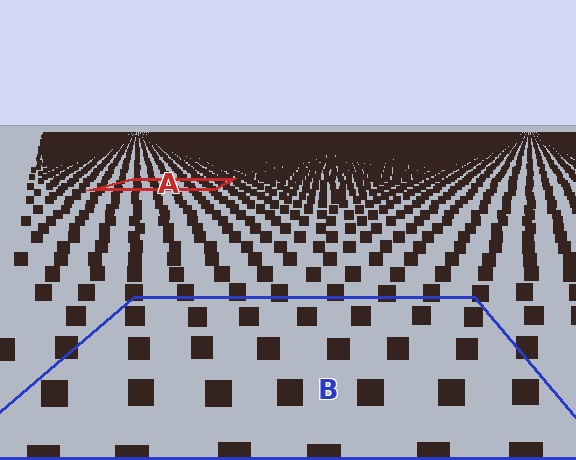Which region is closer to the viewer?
Region B is closer. The texture elements there are larger and more spread out.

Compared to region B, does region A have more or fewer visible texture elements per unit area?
Region A has more texture elements per unit area — they are packed more densely because it is farther away.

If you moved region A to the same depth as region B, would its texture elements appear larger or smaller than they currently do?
They would appear larger. At a closer depth, the same texture elements are projected at a bigger on-screen size.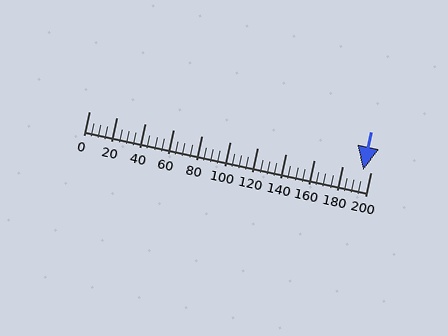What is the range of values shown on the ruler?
The ruler shows values from 0 to 200.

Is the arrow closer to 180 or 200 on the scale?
The arrow is closer to 200.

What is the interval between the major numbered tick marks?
The major tick marks are spaced 20 units apart.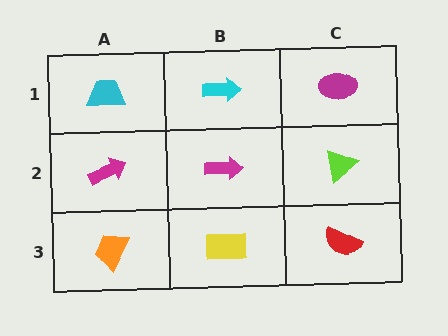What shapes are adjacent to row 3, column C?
A lime triangle (row 2, column C), a yellow rectangle (row 3, column B).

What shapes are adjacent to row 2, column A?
A cyan trapezoid (row 1, column A), an orange trapezoid (row 3, column A), a magenta arrow (row 2, column B).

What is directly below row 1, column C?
A lime triangle.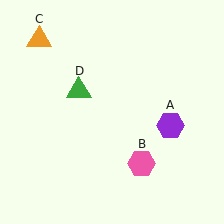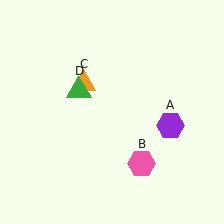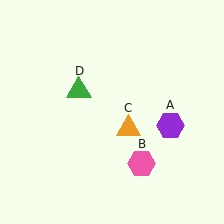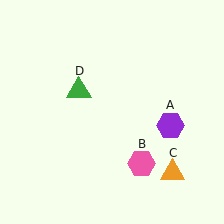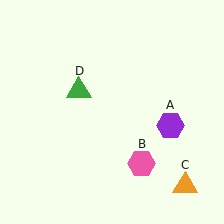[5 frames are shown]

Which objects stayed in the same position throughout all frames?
Purple hexagon (object A) and pink hexagon (object B) and green triangle (object D) remained stationary.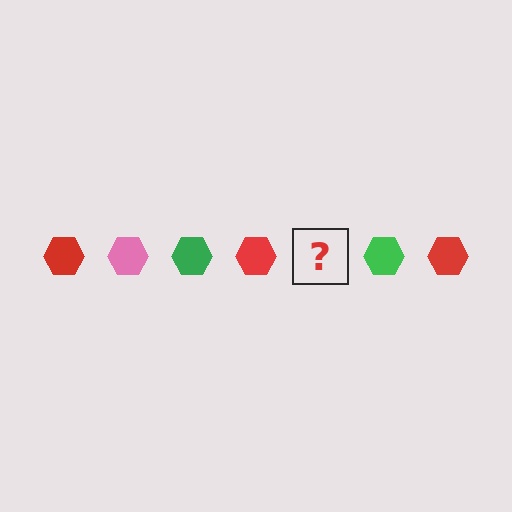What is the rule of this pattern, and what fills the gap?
The rule is that the pattern cycles through red, pink, green hexagons. The gap should be filled with a pink hexagon.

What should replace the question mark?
The question mark should be replaced with a pink hexagon.